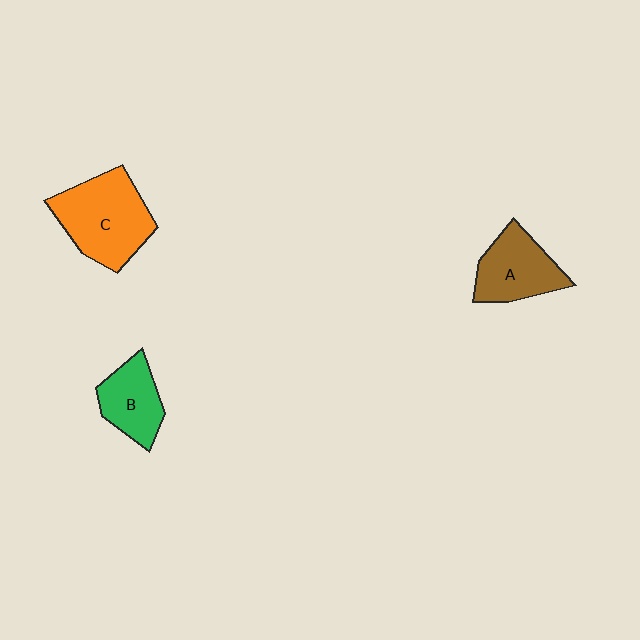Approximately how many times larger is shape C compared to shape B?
Approximately 1.6 times.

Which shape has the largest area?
Shape C (orange).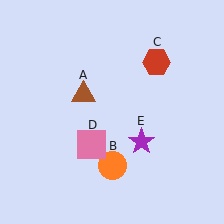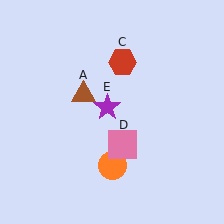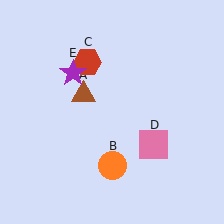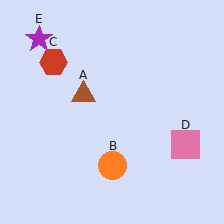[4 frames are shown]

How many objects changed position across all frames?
3 objects changed position: red hexagon (object C), pink square (object D), purple star (object E).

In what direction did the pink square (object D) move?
The pink square (object D) moved right.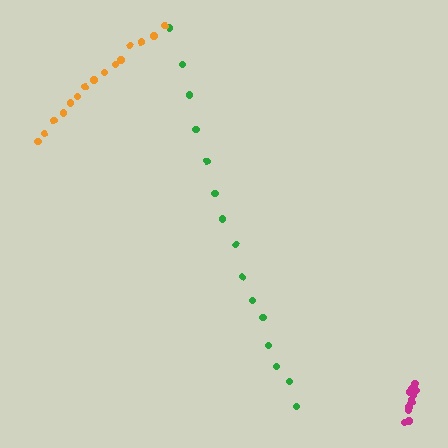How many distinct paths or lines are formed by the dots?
There are 3 distinct paths.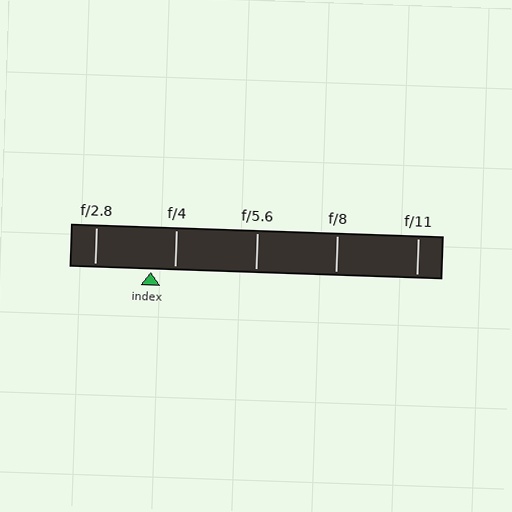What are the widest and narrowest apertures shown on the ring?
The widest aperture shown is f/2.8 and the narrowest is f/11.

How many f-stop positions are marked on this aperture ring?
There are 5 f-stop positions marked.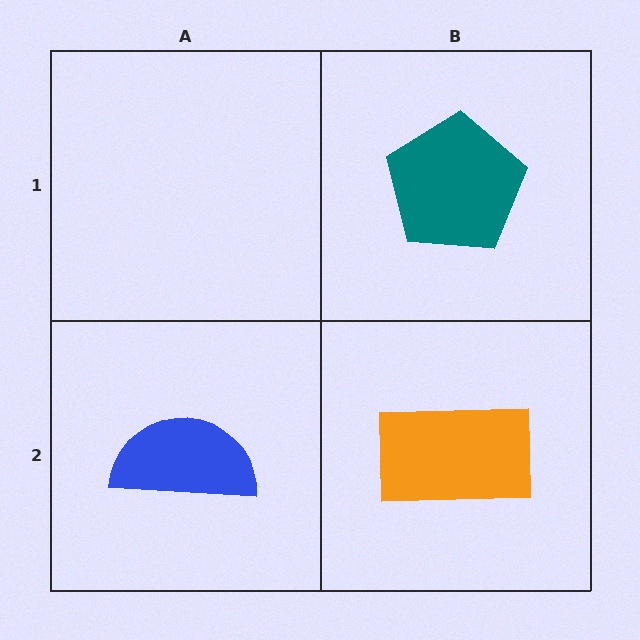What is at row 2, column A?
A blue semicircle.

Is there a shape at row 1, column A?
No, that cell is empty.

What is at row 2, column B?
An orange rectangle.